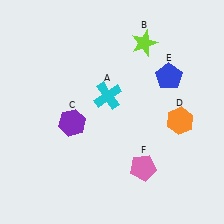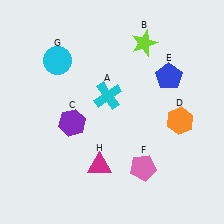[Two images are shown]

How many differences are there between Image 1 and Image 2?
There are 2 differences between the two images.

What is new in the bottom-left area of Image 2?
A magenta triangle (H) was added in the bottom-left area of Image 2.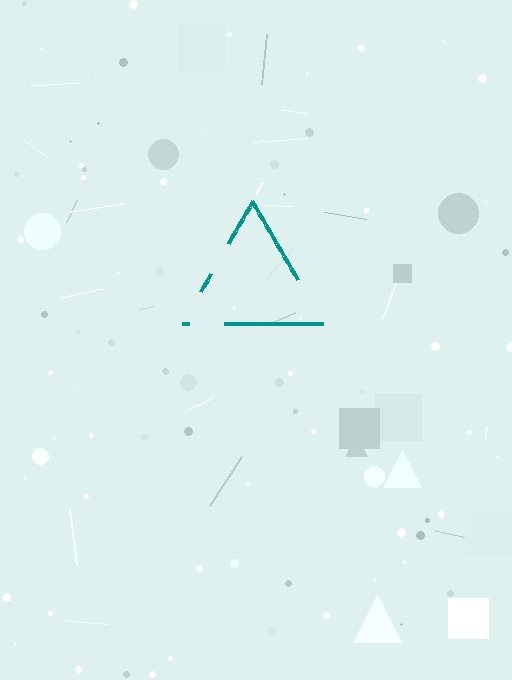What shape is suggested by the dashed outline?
The dashed outline suggests a triangle.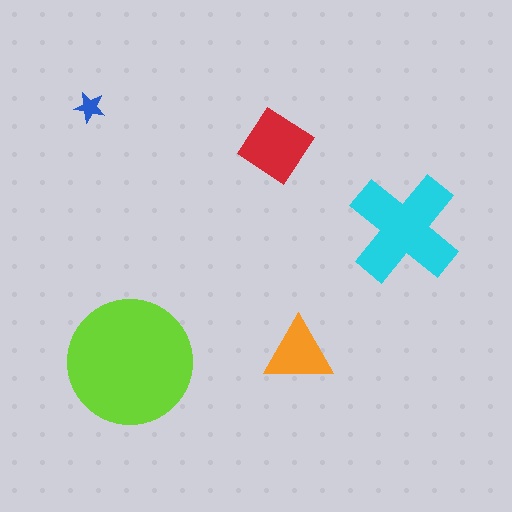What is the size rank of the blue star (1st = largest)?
5th.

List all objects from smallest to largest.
The blue star, the orange triangle, the red diamond, the cyan cross, the lime circle.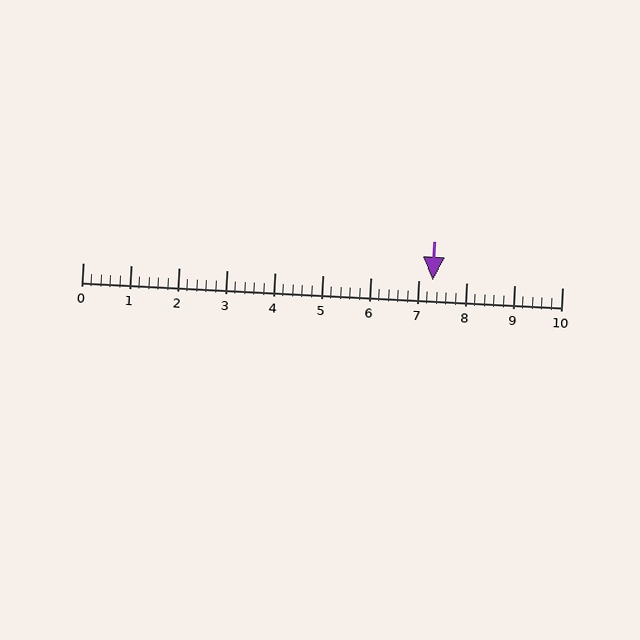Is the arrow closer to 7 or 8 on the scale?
The arrow is closer to 7.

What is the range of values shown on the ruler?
The ruler shows values from 0 to 10.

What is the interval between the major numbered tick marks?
The major tick marks are spaced 1 units apart.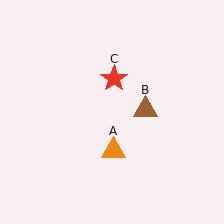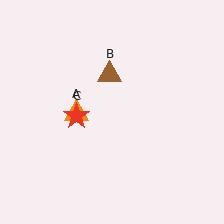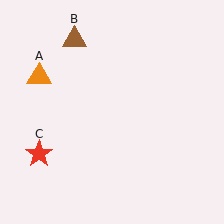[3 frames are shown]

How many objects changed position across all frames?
3 objects changed position: orange triangle (object A), brown triangle (object B), red star (object C).